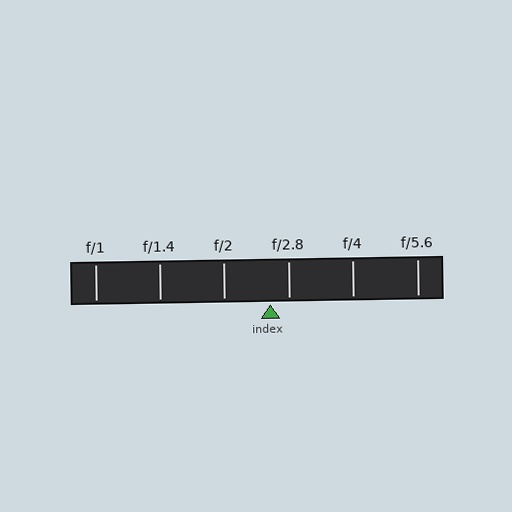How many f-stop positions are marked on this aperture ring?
There are 6 f-stop positions marked.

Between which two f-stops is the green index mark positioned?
The index mark is between f/2 and f/2.8.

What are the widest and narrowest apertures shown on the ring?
The widest aperture shown is f/1 and the narrowest is f/5.6.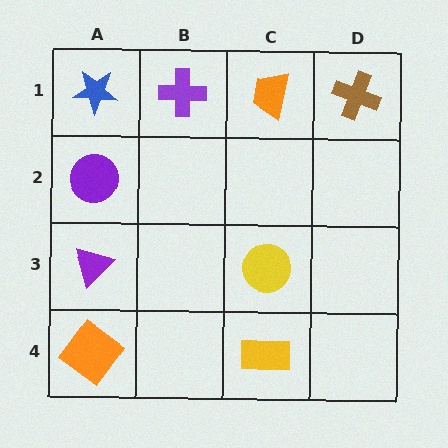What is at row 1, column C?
An orange trapezoid.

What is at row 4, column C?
A yellow rectangle.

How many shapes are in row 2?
1 shape.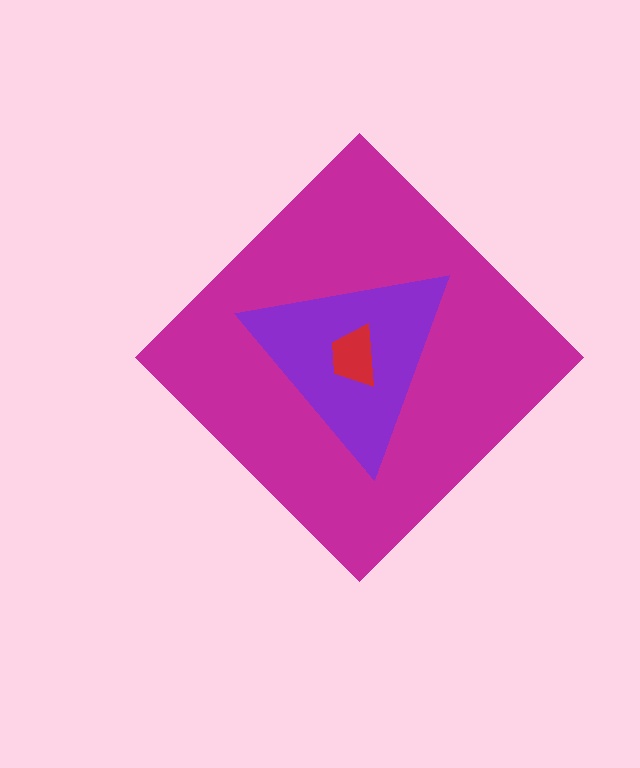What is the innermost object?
The red trapezoid.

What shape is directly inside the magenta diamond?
The purple triangle.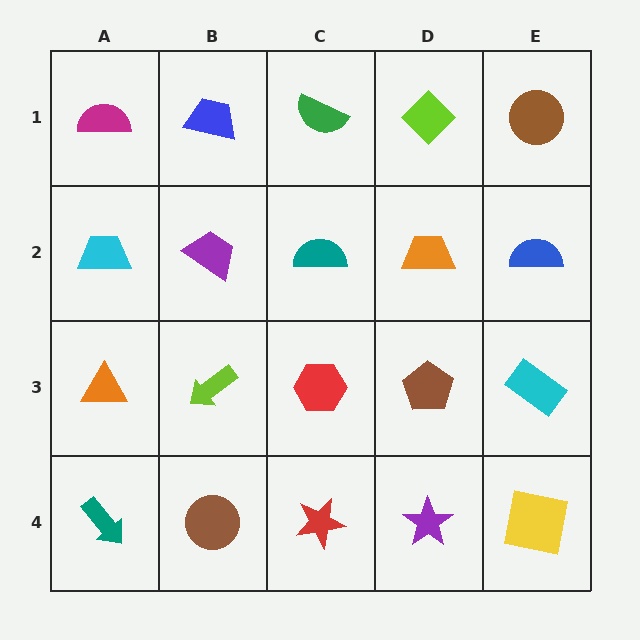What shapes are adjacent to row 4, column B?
A lime arrow (row 3, column B), a teal arrow (row 4, column A), a red star (row 4, column C).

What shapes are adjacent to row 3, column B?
A purple trapezoid (row 2, column B), a brown circle (row 4, column B), an orange triangle (row 3, column A), a red hexagon (row 3, column C).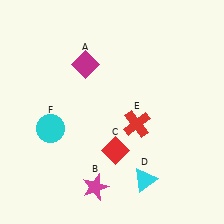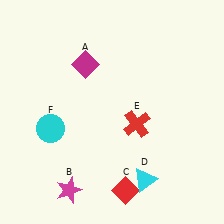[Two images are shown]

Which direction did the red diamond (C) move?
The red diamond (C) moved down.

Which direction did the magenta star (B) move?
The magenta star (B) moved left.